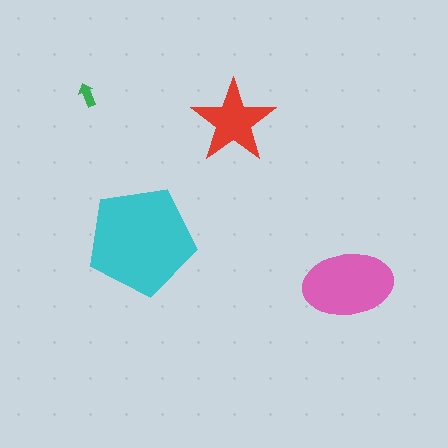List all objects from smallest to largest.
The green arrow, the red star, the pink ellipse, the cyan pentagon.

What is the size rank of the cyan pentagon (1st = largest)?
1st.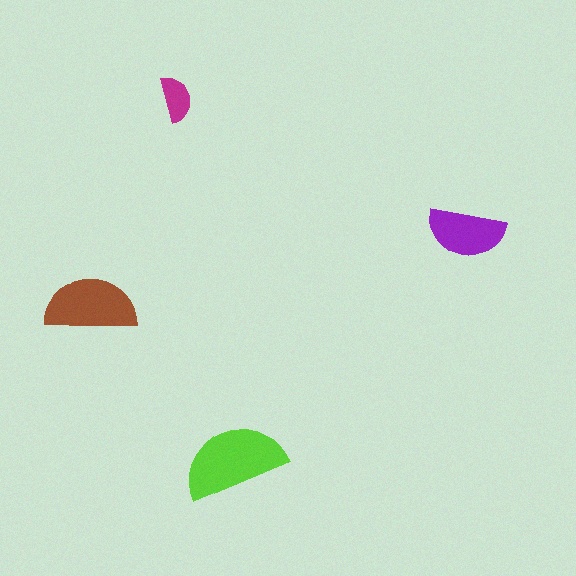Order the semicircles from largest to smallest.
the lime one, the brown one, the purple one, the magenta one.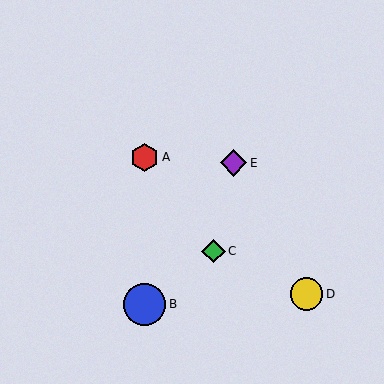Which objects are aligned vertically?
Objects A, B are aligned vertically.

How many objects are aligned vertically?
2 objects (A, B) are aligned vertically.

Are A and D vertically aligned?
No, A is at x≈145 and D is at x≈307.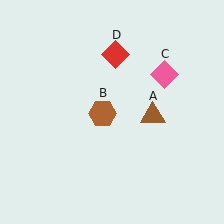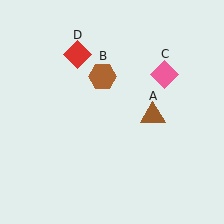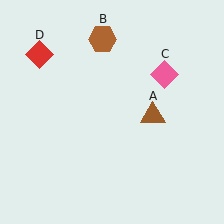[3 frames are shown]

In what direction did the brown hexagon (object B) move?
The brown hexagon (object B) moved up.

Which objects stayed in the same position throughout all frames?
Brown triangle (object A) and pink diamond (object C) remained stationary.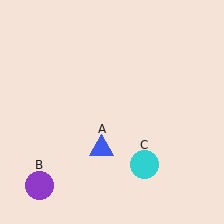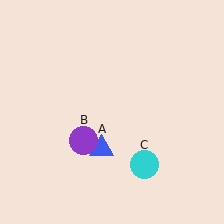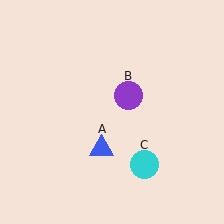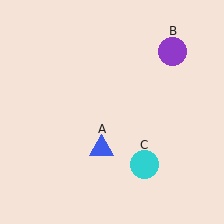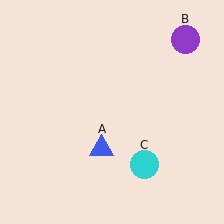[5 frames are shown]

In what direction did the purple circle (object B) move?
The purple circle (object B) moved up and to the right.